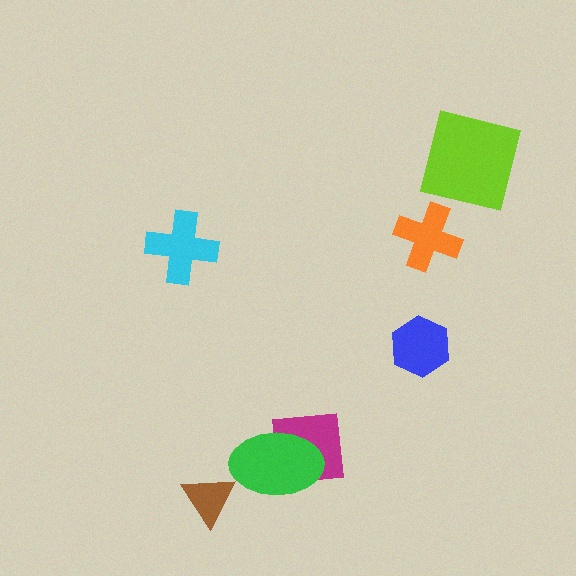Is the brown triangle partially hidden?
No, no other shape covers it.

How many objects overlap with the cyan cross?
0 objects overlap with the cyan cross.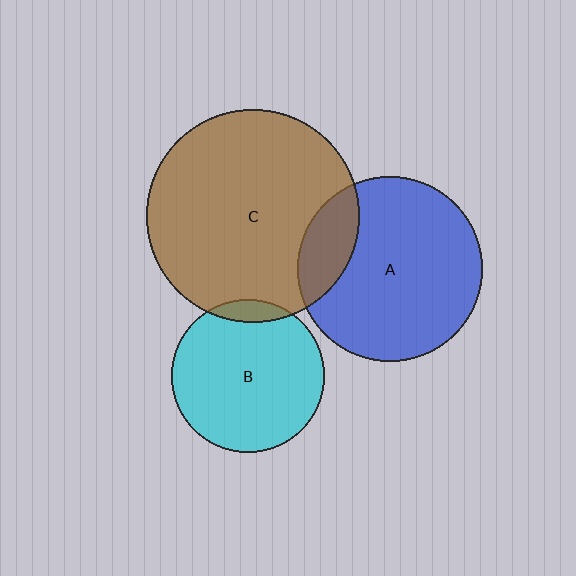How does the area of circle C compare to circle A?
Approximately 1.3 times.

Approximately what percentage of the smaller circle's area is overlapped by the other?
Approximately 20%.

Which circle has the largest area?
Circle C (brown).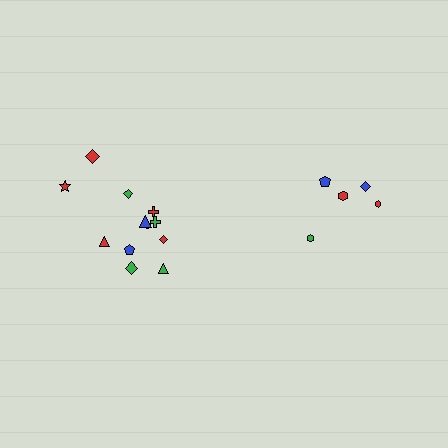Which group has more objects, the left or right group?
The left group.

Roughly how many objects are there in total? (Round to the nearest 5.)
Roughly 15 objects in total.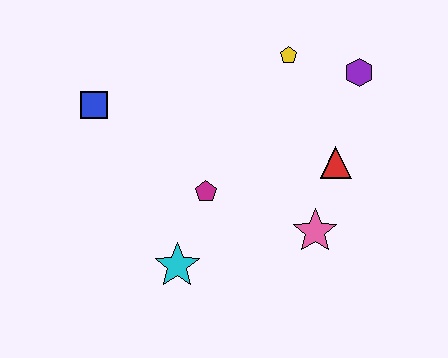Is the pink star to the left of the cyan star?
No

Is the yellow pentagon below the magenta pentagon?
No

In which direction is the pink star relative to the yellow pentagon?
The pink star is below the yellow pentagon.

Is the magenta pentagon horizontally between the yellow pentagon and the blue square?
Yes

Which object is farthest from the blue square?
The purple hexagon is farthest from the blue square.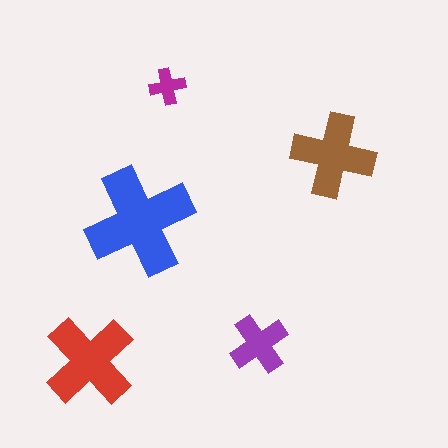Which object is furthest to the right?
The brown cross is rightmost.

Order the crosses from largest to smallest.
the blue one, the red one, the brown one, the purple one, the magenta one.